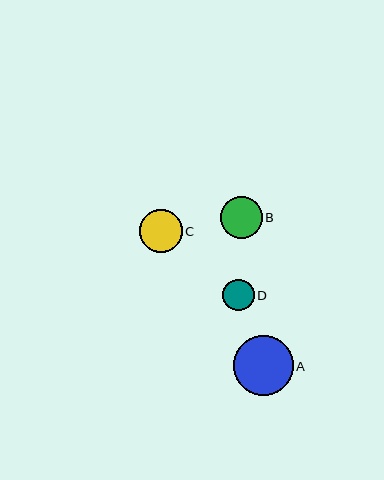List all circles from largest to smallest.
From largest to smallest: A, C, B, D.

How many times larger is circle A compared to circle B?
Circle A is approximately 1.4 times the size of circle B.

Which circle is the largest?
Circle A is the largest with a size of approximately 60 pixels.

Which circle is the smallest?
Circle D is the smallest with a size of approximately 32 pixels.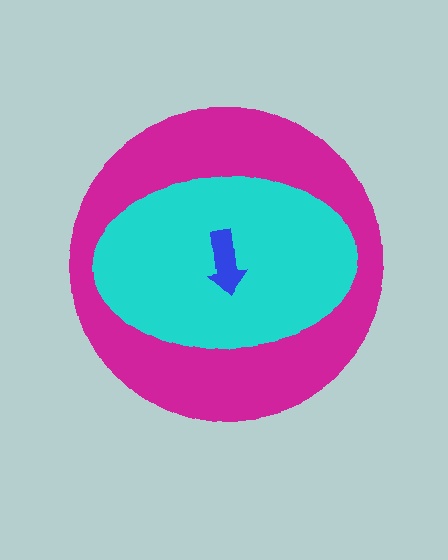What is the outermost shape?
The magenta circle.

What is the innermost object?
The blue arrow.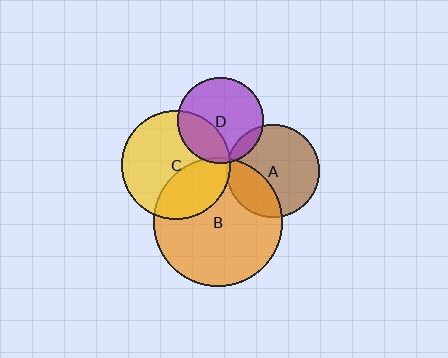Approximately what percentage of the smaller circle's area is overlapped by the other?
Approximately 10%.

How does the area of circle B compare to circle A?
Approximately 1.9 times.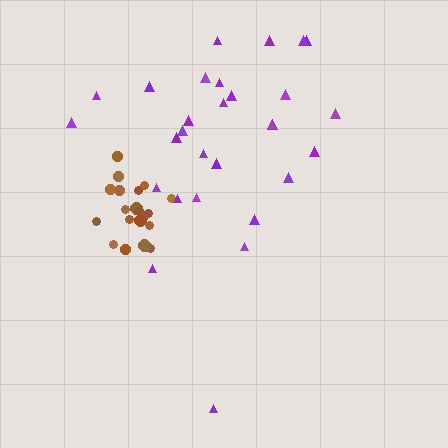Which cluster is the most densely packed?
Brown.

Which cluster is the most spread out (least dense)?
Purple.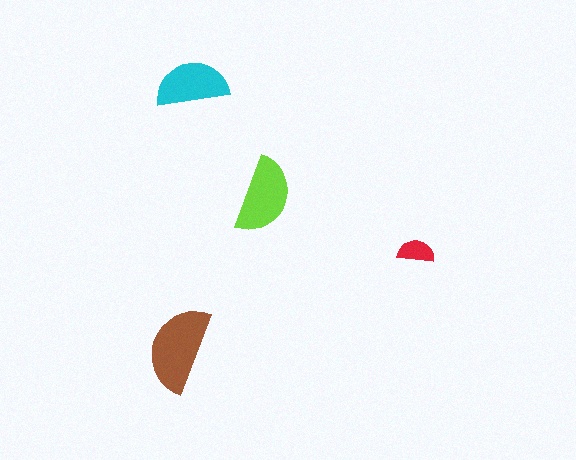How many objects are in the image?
There are 4 objects in the image.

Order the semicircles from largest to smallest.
the brown one, the lime one, the cyan one, the red one.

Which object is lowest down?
The brown semicircle is bottommost.